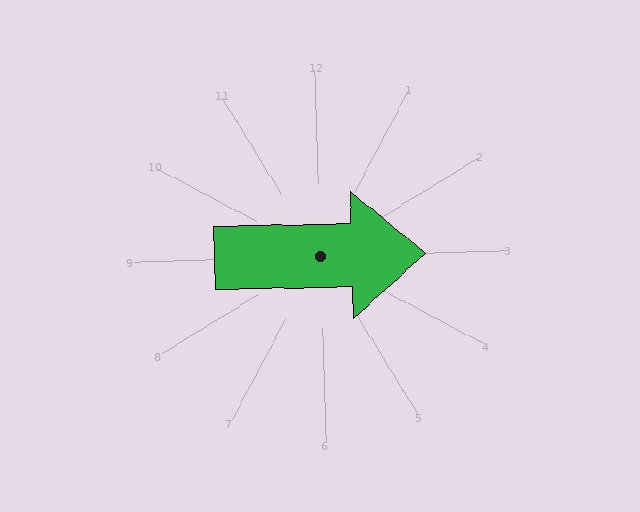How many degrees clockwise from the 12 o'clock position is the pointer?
Approximately 90 degrees.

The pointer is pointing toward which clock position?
Roughly 3 o'clock.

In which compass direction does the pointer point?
East.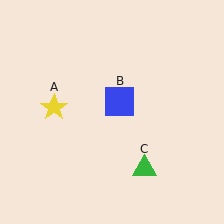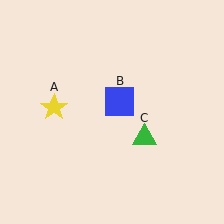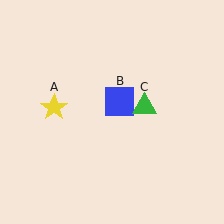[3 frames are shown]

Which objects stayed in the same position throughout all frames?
Yellow star (object A) and blue square (object B) remained stationary.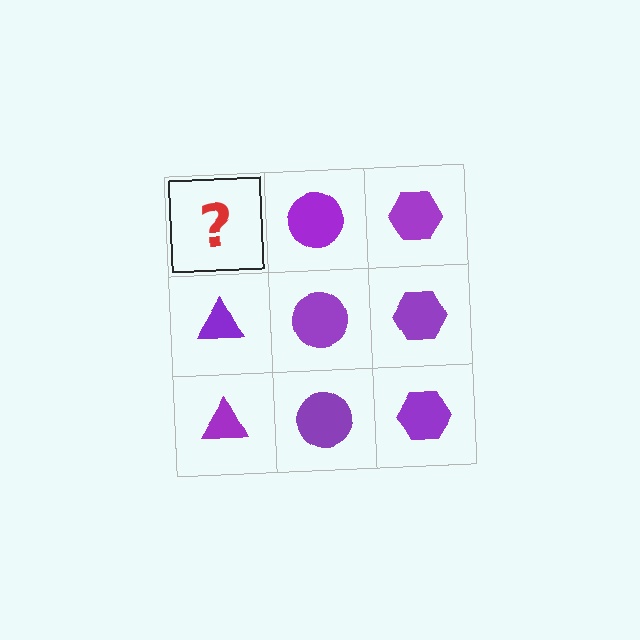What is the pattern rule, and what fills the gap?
The rule is that each column has a consistent shape. The gap should be filled with a purple triangle.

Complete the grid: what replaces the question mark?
The question mark should be replaced with a purple triangle.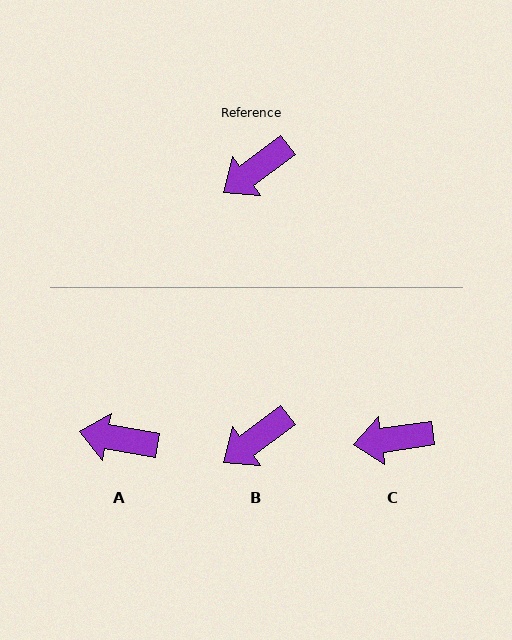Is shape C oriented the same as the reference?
No, it is off by about 28 degrees.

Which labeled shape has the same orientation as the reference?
B.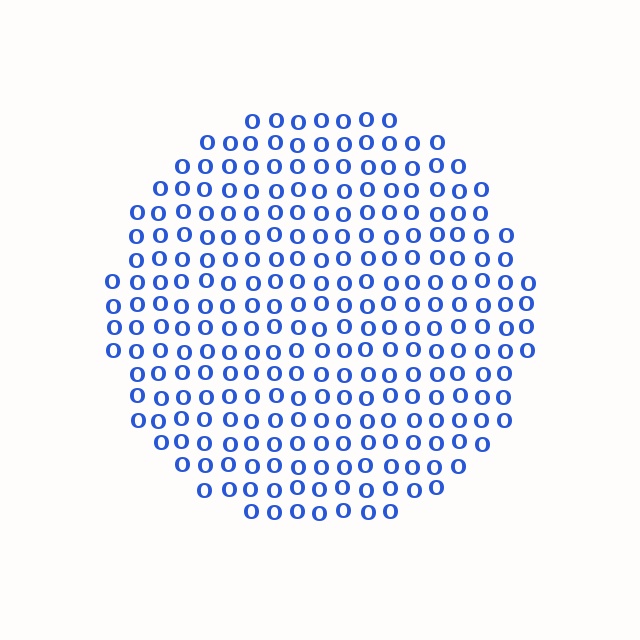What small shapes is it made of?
It is made of small letter O's.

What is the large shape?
The large shape is a circle.